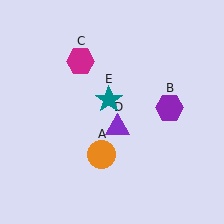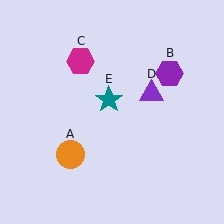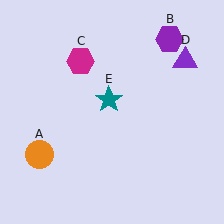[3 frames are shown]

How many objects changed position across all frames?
3 objects changed position: orange circle (object A), purple hexagon (object B), purple triangle (object D).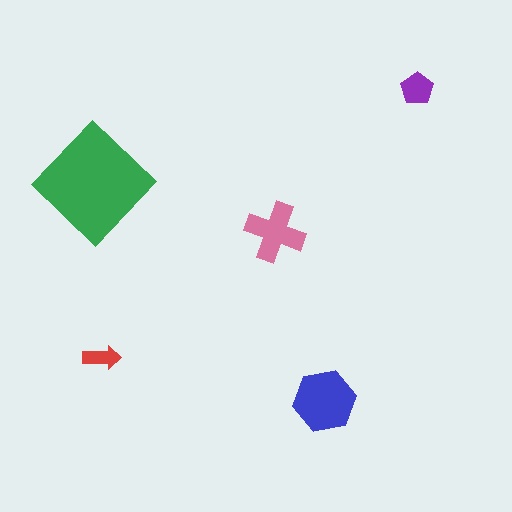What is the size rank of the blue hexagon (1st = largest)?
2nd.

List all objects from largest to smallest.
The green diamond, the blue hexagon, the pink cross, the purple pentagon, the red arrow.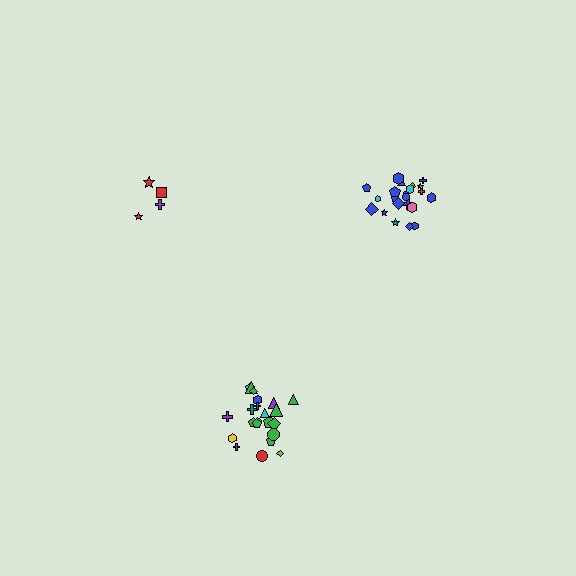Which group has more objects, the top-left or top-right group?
The top-right group.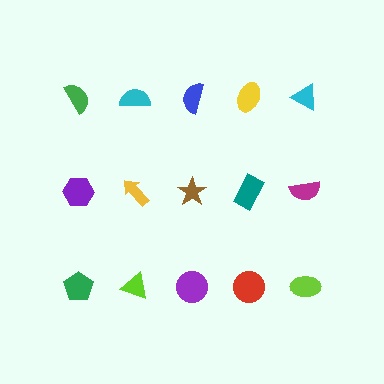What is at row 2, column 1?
A purple hexagon.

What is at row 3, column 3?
A purple circle.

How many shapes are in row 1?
5 shapes.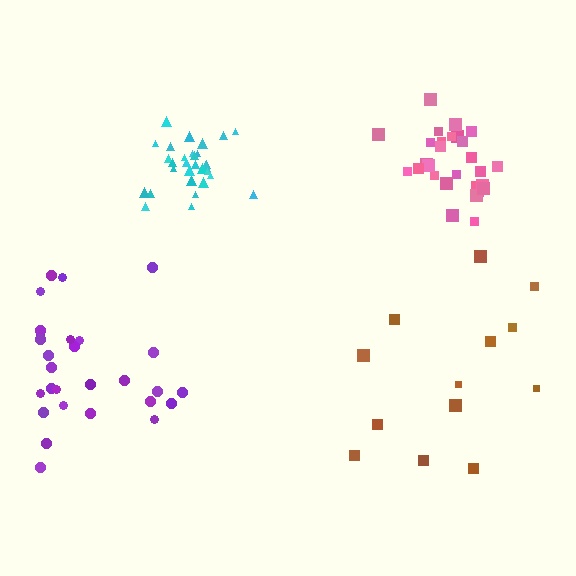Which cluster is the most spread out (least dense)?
Brown.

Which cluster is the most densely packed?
Cyan.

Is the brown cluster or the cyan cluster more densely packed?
Cyan.